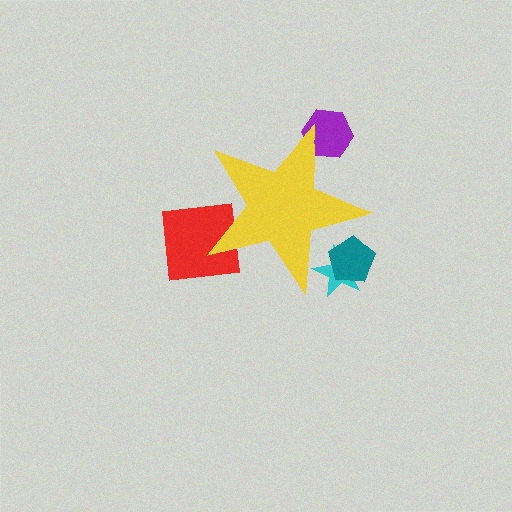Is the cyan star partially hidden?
Yes, the cyan star is partially hidden behind the yellow star.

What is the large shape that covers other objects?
A yellow star.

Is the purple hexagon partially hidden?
Yes, the purple hexagon is partially hidden behind the yellow star.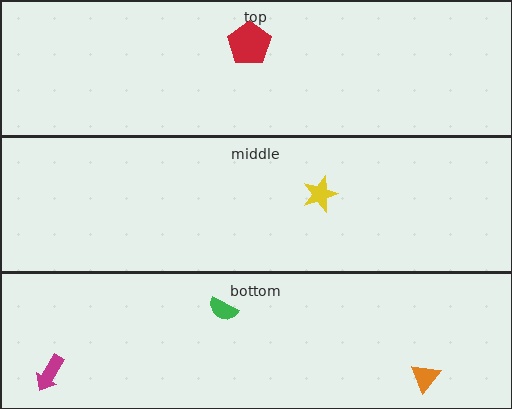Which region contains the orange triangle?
The bottom region.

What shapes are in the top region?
The red pentagon.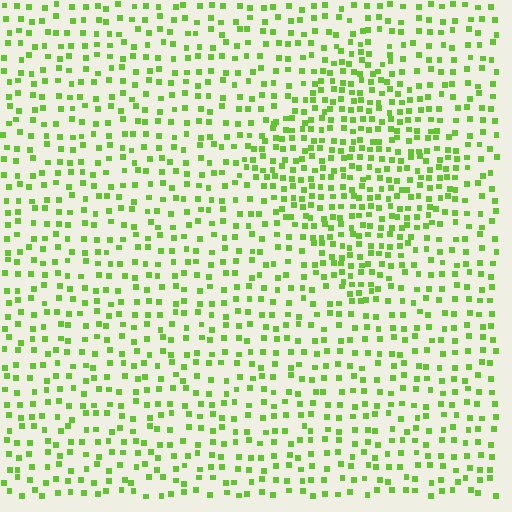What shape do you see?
I see a diamond.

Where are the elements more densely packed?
The elements are more densely packed inside the diamond boundary.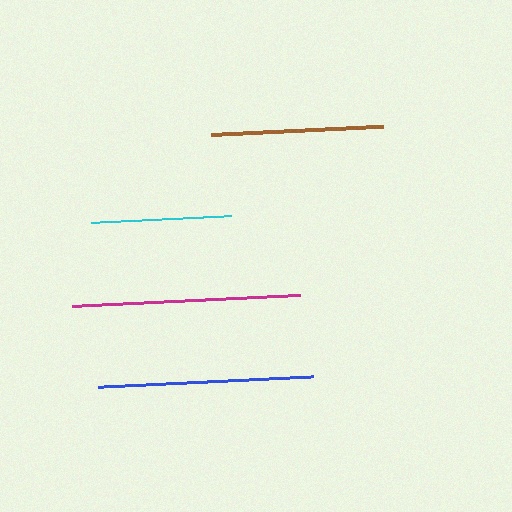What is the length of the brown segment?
The brown segment is approximately 171 pixels long.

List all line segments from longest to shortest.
From longest to shortest: magenta, blue, brown, cyan.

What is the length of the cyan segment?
The cyan segment is approximately 140 pixels long.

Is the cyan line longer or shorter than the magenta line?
The magenta line is longer than the cyan line.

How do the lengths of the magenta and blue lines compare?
The magenta and blue lines are approximately the same length.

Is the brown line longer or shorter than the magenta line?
The magenta line is longer than the brown line.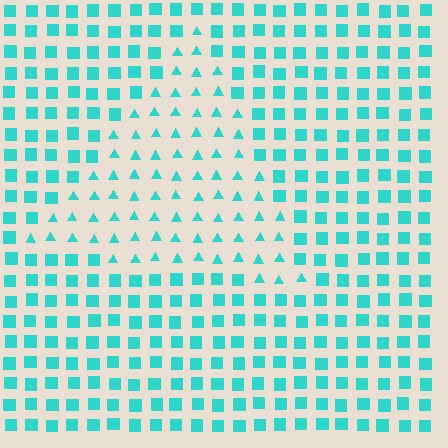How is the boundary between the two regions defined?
The boundary is defined by a change in element shape: triangles inside vs. squares outside. All elements share the same color and spacing.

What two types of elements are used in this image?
The image uses triangles inside the triangle region and squares outside it.